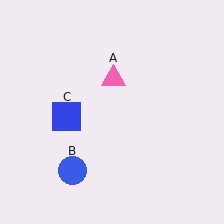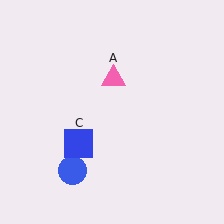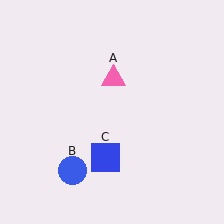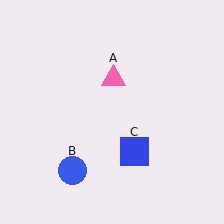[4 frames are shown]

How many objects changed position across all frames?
1 object changed position: blue square (object C).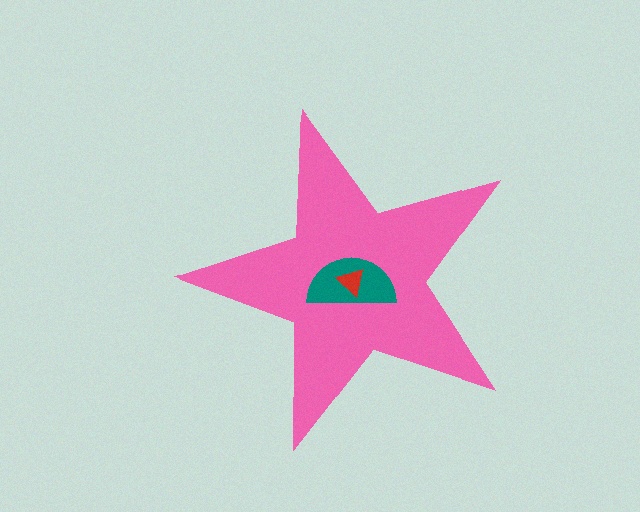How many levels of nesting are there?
3.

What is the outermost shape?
The pink star.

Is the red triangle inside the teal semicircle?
Yes.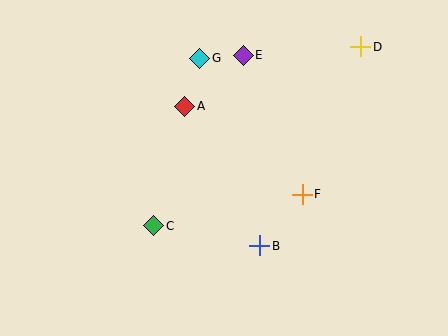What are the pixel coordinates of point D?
Point D is at (361, 47).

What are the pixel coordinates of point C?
Point C is at (154, 226).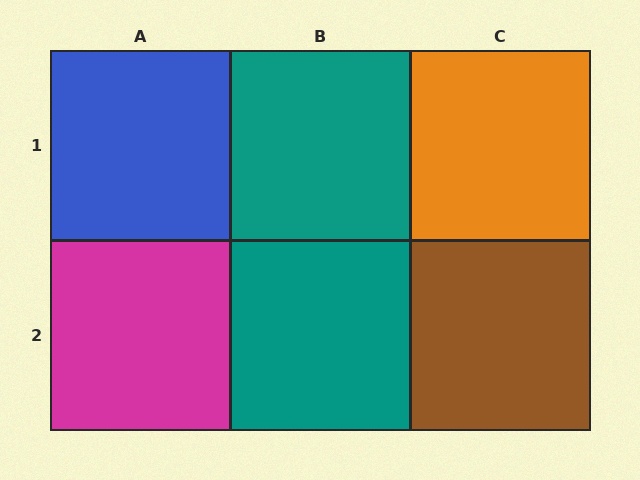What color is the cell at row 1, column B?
Teal.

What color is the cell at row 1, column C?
Orange.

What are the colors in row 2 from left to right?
Magenta, teal, brown.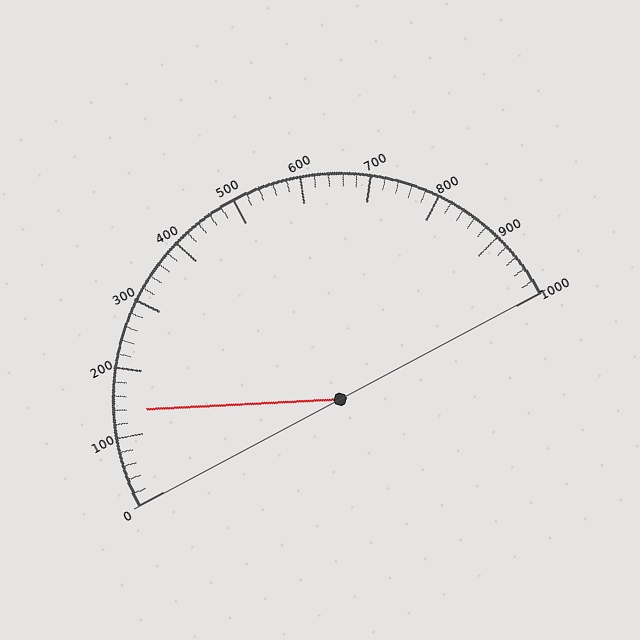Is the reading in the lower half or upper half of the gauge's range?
The reading is in the lower half of the range (0 to 1000).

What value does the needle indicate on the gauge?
The needle indicates approximately 140.